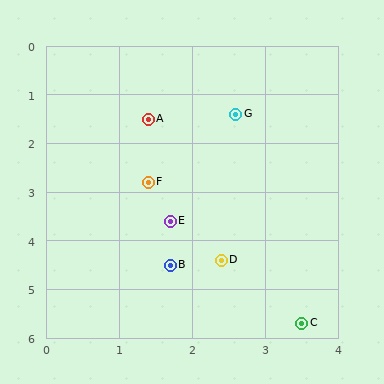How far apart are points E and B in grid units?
Points E and B are about 0.9 grid units apart.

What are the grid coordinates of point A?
Point A is at approximately (1.4, 1.5).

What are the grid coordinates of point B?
Point B is at approximately (1.7, 4.5).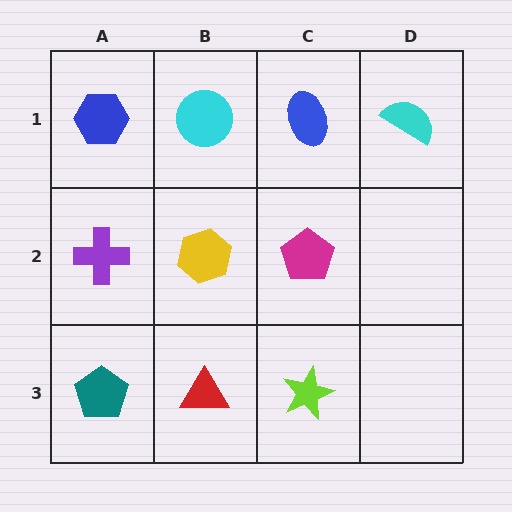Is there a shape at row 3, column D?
No, that cell is empty.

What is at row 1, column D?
A cyan semicircle.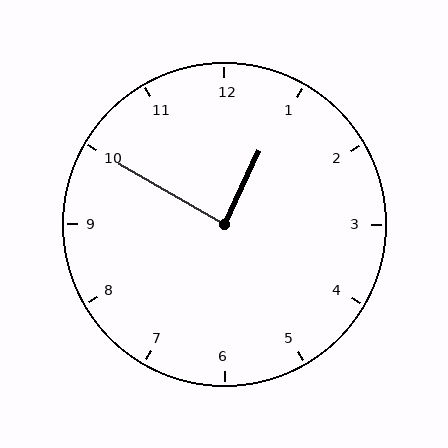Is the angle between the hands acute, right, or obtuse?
It is right.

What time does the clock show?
12:50.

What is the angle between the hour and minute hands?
Approximately 85 degrees.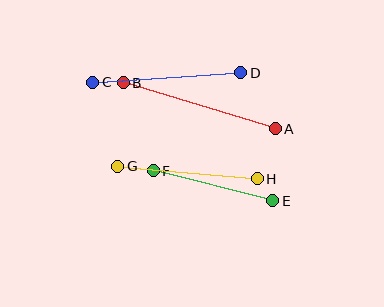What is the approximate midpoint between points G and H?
The midpoint is at approximately (188, 172) pixels.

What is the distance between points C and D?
The distance is approximately 148 pixels.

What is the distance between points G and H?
The distance is approximately 140 pixels.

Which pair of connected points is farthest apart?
Points A and B are farthest apart.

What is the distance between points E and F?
The distance is approximately 123 pixels.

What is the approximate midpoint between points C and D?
The midpoint is at approximately (167, 77) pixels.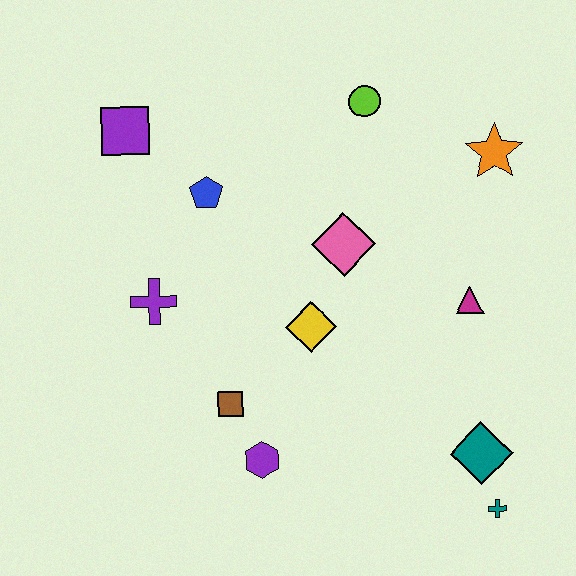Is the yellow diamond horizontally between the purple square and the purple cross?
No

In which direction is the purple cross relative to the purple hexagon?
The purple cross is above the purple hexagon.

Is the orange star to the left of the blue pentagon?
No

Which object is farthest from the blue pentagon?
The teal cross is farthest from the blue pentagon.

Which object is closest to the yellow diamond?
The pink diamond is closest to the yellow diamond.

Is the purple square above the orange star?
Yes